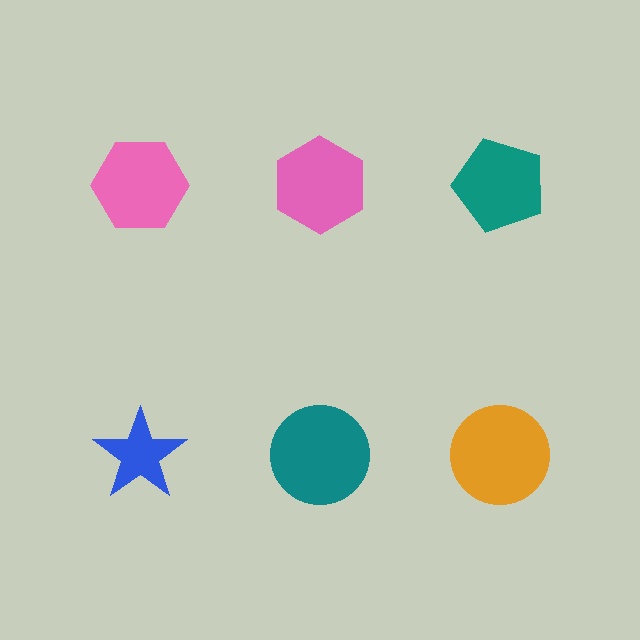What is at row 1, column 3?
A teal pentagon.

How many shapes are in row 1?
3 shapes.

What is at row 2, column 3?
An orange circle.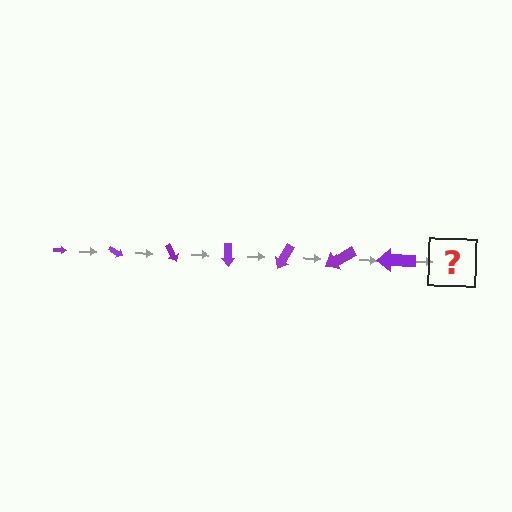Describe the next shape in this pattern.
It should be an arrow, larger than the previous one and rotated 210 degrees from the start.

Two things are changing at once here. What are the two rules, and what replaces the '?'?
The two rules are that the arrow grows larger each step and it rotates 30 degrees each step. The '?' should be an arrow, larger than the previous one and rotated 210 degrees from the start.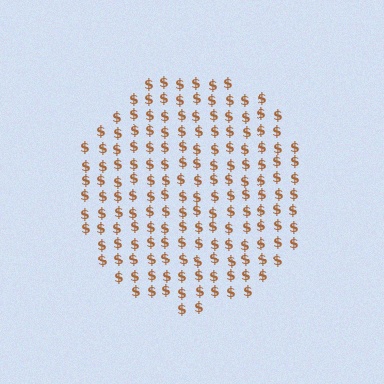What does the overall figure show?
The overall figure shows a circle.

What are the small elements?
The small elements are dollar signs.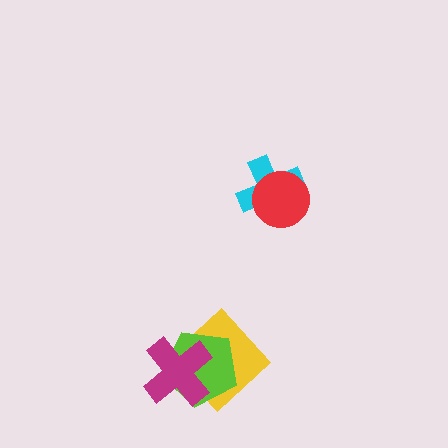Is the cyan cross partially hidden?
Yes, it is partially covered by another shape.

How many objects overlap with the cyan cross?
1 object overlaps with the cyan cross.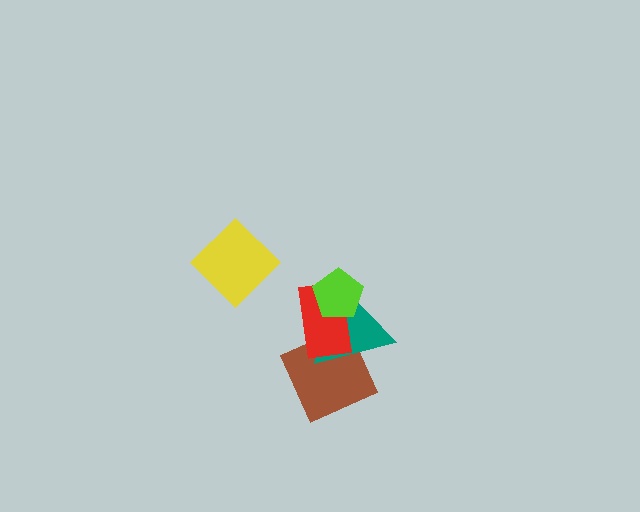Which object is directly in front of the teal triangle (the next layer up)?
The red rectangle is directly in front of the teal triangle.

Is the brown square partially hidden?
Yes, it is partially covered by another shape.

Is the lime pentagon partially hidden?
No, no other shape covers it.